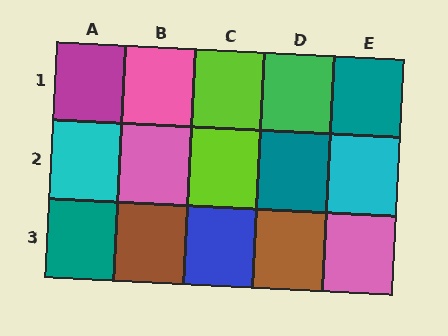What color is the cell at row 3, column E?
Pink.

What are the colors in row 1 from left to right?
Magenta, pink, lime, green, teal.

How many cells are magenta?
1 cell is magenta.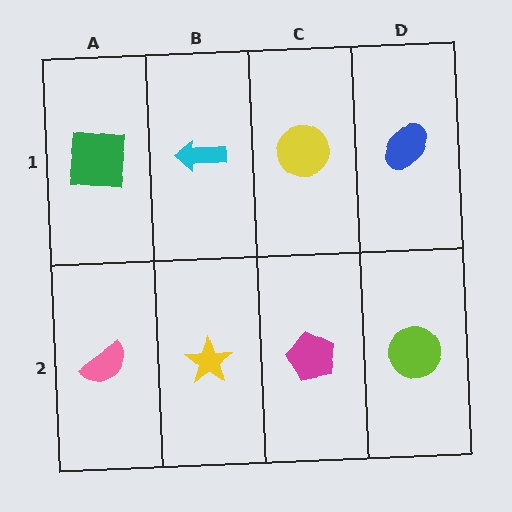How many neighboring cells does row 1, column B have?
3.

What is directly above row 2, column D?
A blue ellipse.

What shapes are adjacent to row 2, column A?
A green square (row 1, column A), a yellow star (row 2, column B).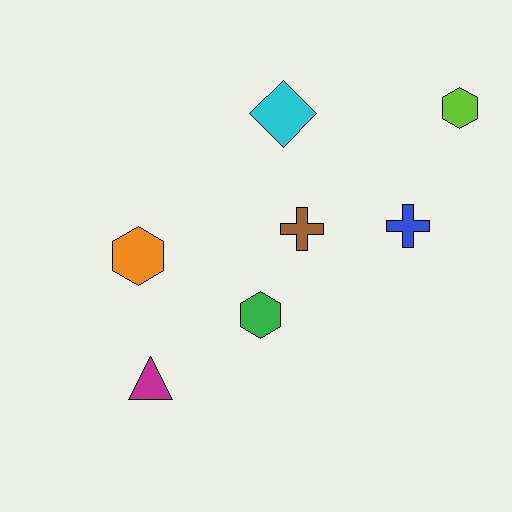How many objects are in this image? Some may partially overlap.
There are 7 objects.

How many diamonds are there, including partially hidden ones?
There is 1 diamond.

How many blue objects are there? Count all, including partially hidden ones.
There is 1 blue object.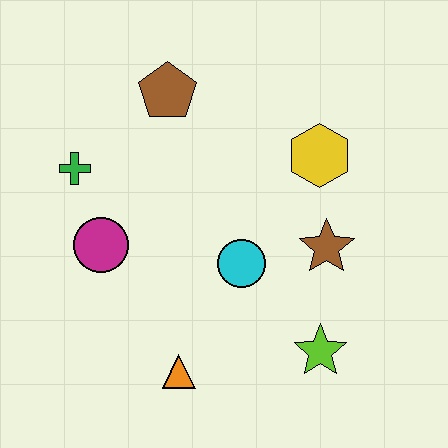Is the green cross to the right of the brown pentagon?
No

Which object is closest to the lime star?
The brown star is closest to the lime star.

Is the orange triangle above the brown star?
No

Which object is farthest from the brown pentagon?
The lime star is farthest from the brown pentagon.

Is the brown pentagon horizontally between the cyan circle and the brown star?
No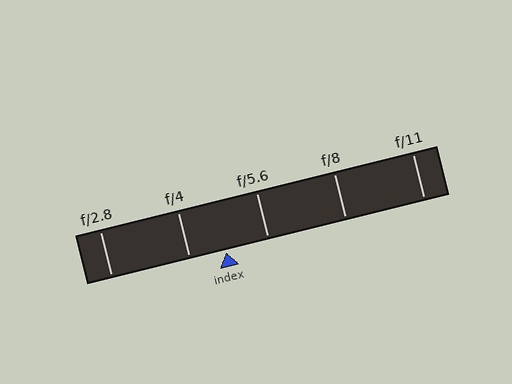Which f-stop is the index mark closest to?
The index mark is closest to f/4.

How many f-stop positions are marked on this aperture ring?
There are 5 f-stop positions marked.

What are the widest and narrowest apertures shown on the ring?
The widest aperture shown is f/2.8 and the narrowest is f/11.